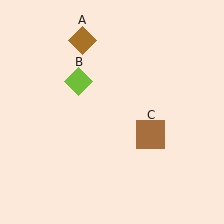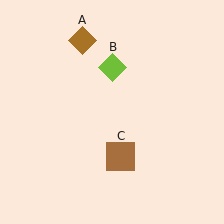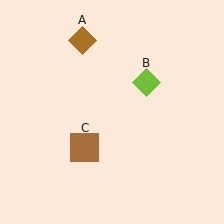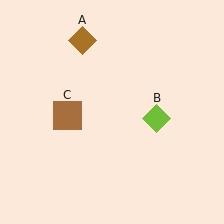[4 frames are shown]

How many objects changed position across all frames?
2 objects changed position: lime diamond (object B), brown square (object C).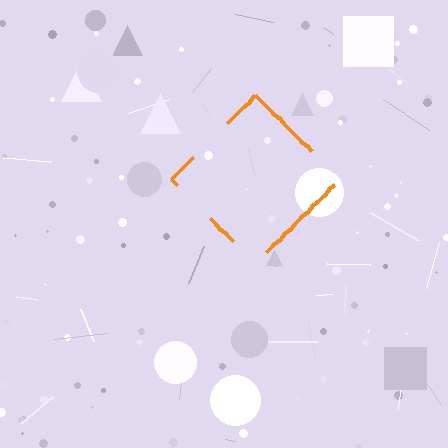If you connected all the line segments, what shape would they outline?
They would outline a diamond.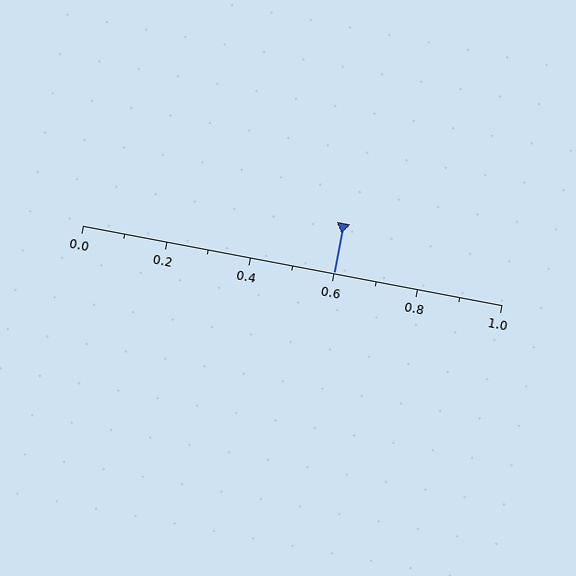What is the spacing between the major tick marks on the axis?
The major ticks are spaced 0.2 apart.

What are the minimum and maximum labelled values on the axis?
The axis runs from 0.0 to 1.0.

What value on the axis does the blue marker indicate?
The marker indicates approximately 0.6.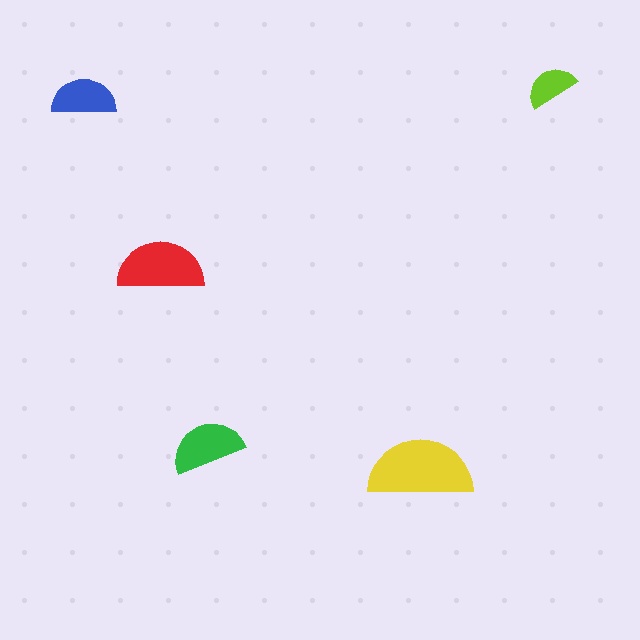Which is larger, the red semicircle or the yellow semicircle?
The yellow one.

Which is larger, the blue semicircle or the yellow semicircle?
The yellow one.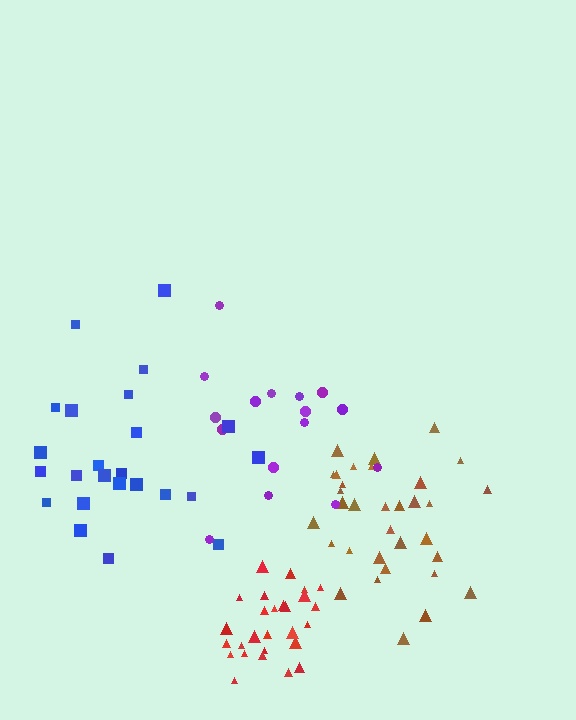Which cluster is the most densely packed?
Red.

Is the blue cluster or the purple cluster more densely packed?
Blue.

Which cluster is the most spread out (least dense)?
Purple.